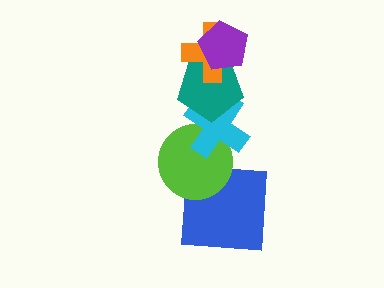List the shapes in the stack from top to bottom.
From top to bottom: the purple pentagon, the orange cross, the teal pentagon, the cyan cross, the lime circle, the blue square.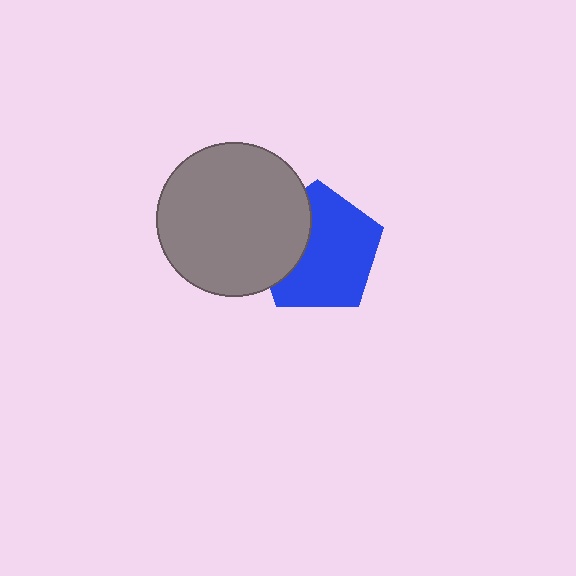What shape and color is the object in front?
The object in front is a gray circle.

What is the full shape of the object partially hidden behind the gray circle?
The partially hidden object is a blue pentagon.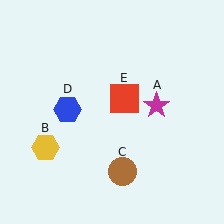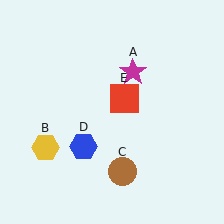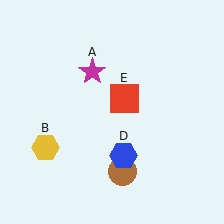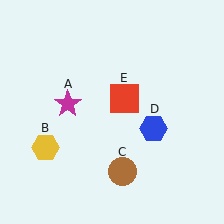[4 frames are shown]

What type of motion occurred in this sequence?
The magenta star (object A), blue hexagon (object D) rotated counterclockwise around the center of the scene.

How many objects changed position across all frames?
2 objects changed position: magenta star (object A), blue hexagon (object D).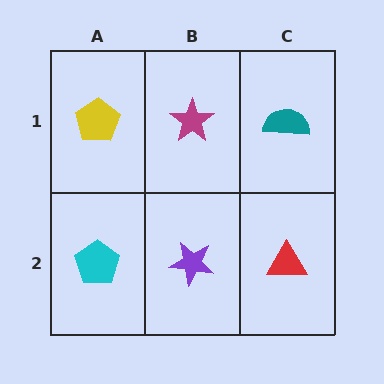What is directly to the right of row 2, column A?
A purple star.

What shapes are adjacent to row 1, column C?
A red triangle (row 2, column C), a magenta star (row 1, column B).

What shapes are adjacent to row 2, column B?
A magenta star (row 1, column B), a cyan pentagon (row 2, column A), a red triangle (row 2, column C).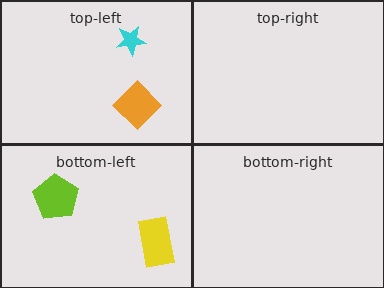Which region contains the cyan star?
The top-left region.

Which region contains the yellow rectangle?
The bottom-left region.